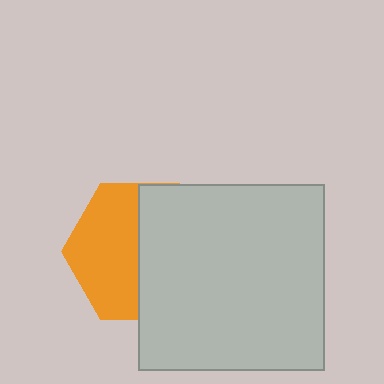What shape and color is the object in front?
The object in front is a light gray square.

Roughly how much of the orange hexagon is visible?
About half of it is visible (roughly 48%).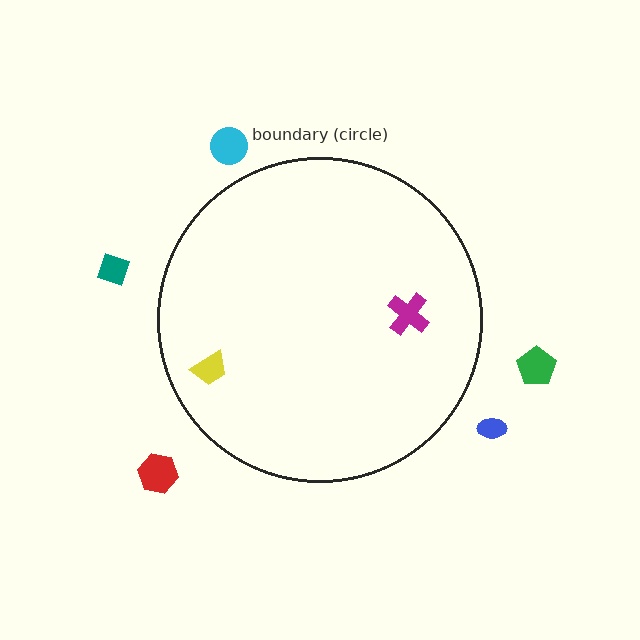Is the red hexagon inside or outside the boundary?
Outside.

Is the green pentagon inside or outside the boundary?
Outside.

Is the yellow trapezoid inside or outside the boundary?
Inside.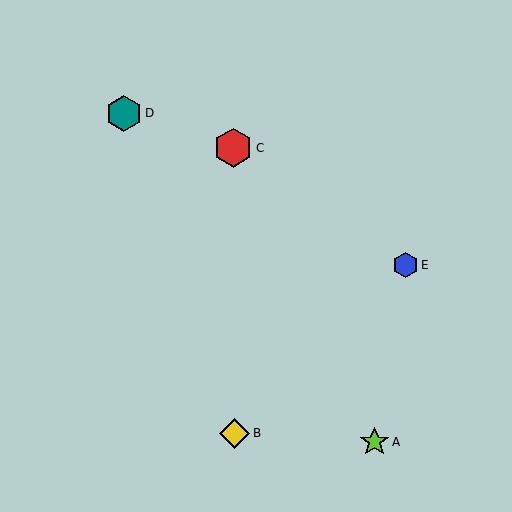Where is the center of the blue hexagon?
The center of the blue hexagon is at (405, 265).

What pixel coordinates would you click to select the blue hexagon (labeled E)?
Click at (405, 265) to select the blue hexagon E.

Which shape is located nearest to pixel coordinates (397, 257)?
The blue hexagon (labeled E) at (405, 265) is nearest to that location.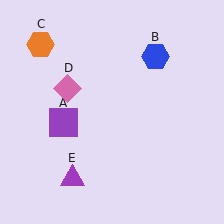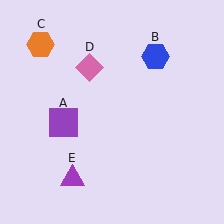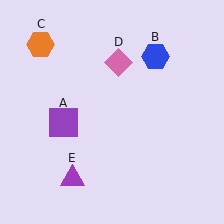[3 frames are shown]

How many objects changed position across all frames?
1 object changed position: pink diamond (object D).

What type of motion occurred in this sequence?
The pink diamond (object D) rotated clockwise around the center of the scene.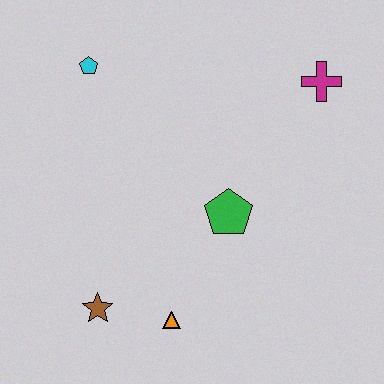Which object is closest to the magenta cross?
The green pentagon is closest to the magenta cross.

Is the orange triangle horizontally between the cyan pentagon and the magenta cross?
Yes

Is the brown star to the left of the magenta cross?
Yes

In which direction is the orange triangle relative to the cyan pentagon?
The orange triangle is below the cyan pentagon.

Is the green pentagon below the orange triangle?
No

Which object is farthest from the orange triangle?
The magenta cross is farthest from the orange triangle.